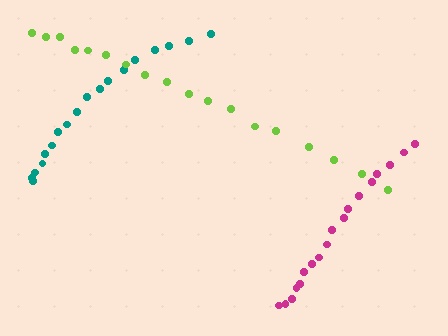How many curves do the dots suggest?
There are 3 distinct paths.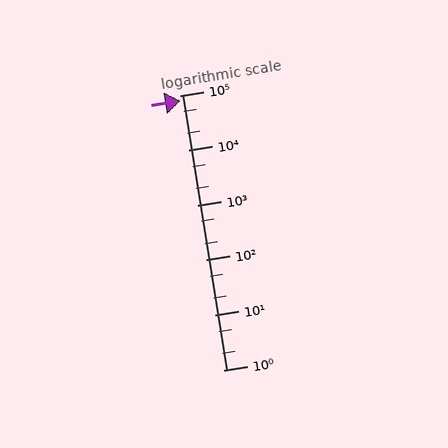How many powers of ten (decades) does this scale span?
The scale spans 5 decades, from 1 to 100000.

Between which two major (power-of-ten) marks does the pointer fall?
The pointer is between 10000 and 100000.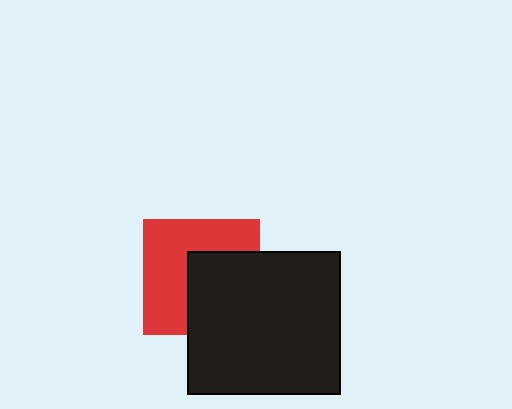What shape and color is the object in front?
The object in front is a black rectangle.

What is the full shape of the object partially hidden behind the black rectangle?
The partially hidden object is a red square.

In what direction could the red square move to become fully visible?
The red square could move toward the upper-left. That would shift it out from behind the black rectangle entirely.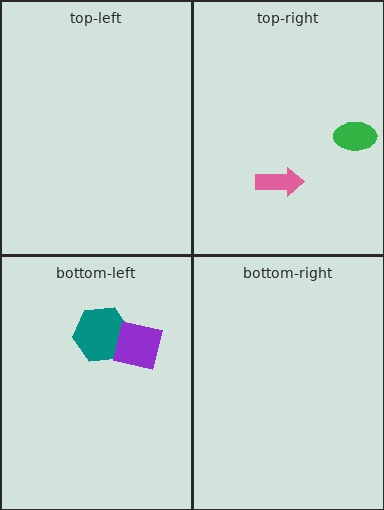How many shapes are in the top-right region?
2.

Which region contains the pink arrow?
The top-right region.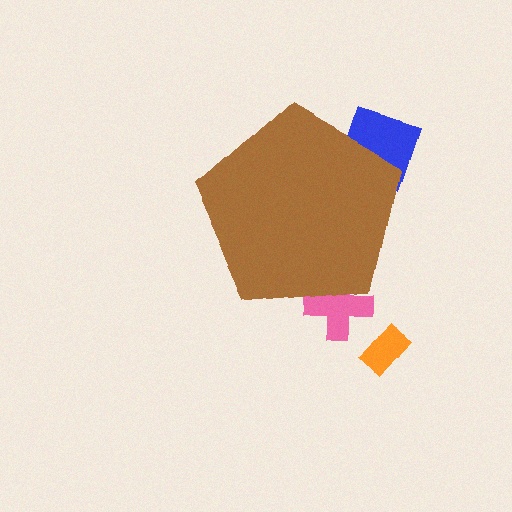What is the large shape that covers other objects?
A brown pentagon.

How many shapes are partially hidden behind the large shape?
2 shapes are partially hidden.